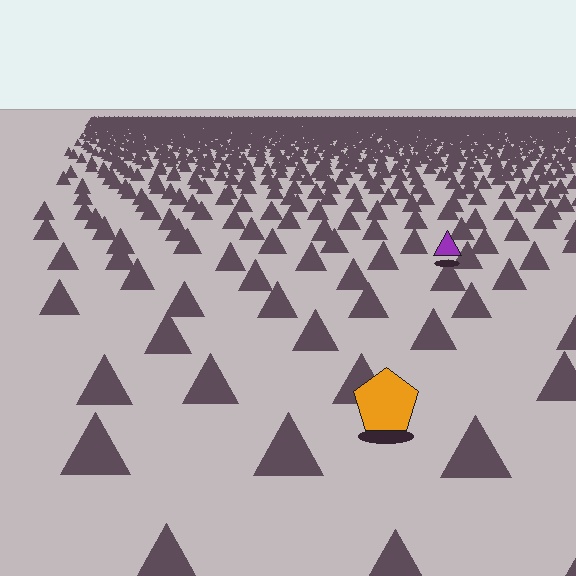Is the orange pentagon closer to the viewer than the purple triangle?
Yes. The orange pentagon is closer — you can tell from the texture gradient: the ground texture is coarser near it.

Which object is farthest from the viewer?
The purple triangle is farthest from the viewer. It appears smaller and the ground texture around it is denser.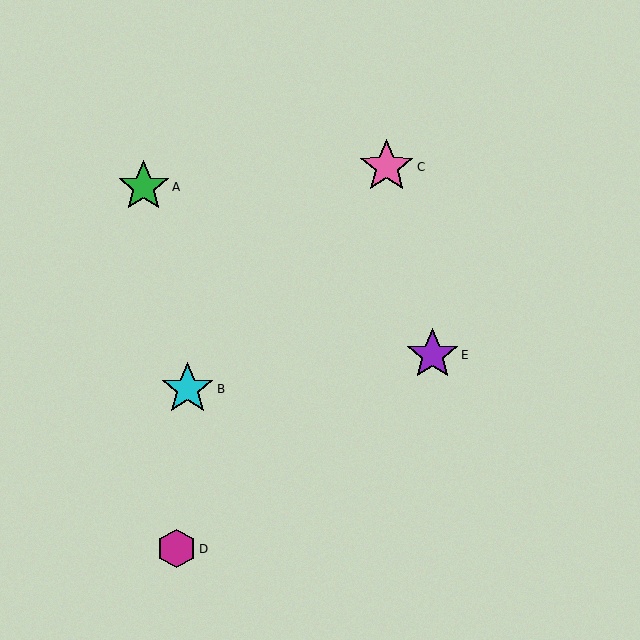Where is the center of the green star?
The center of the green star is at (144, 187).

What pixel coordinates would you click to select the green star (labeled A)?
Click at (144, 187) to select the green star A.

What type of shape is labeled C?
Shape C is a pink star.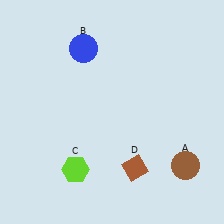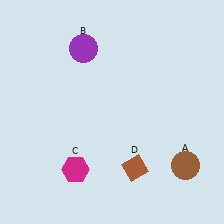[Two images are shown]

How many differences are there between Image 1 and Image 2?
There are 2 differences between the two images.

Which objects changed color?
B changed from blue to purple. C changed from lime to magenta.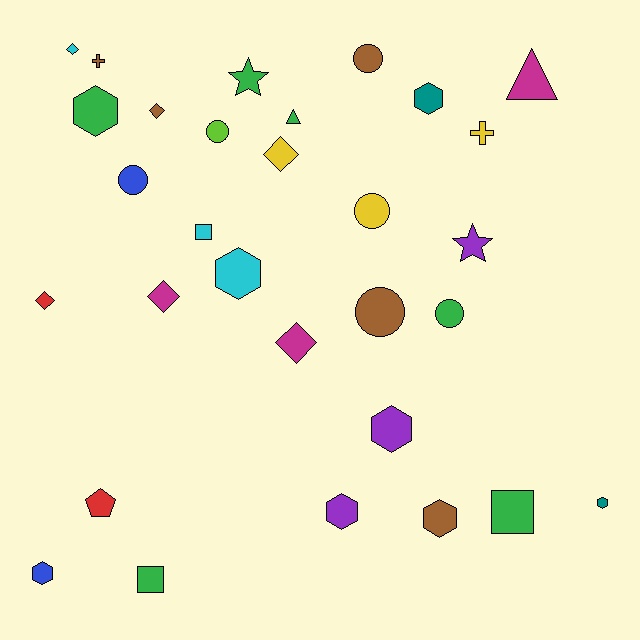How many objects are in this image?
There are 30 objects.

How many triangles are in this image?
There are 2 triangles.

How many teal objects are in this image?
There are 2 teal objects.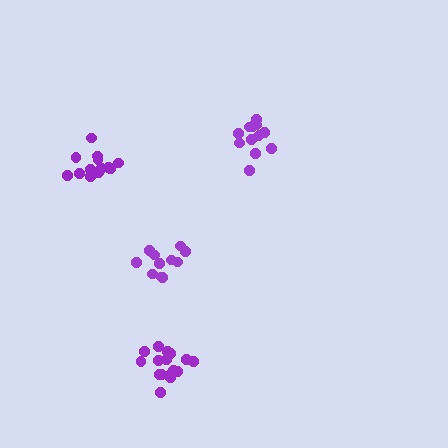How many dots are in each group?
Group 1: 11 dots, Group 2: 16 dots, Group 3: 12 dots, Group 4: 15 dots (54 total).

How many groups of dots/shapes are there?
There are 4 groups.